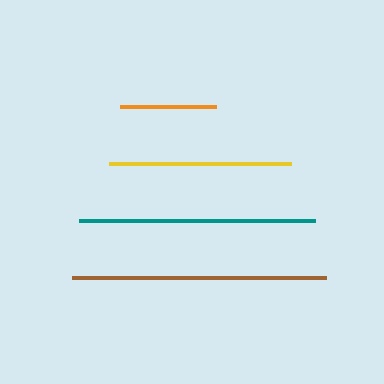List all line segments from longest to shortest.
From longest to shortest: brown, teal, yellow, orange.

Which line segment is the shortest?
The orange line is the shortest at approximately 96 pixels.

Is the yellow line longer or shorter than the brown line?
The brown line is longer than the yellow line.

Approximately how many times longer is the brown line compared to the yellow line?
The brown line is approximately 1.4 times the length of the yellow line.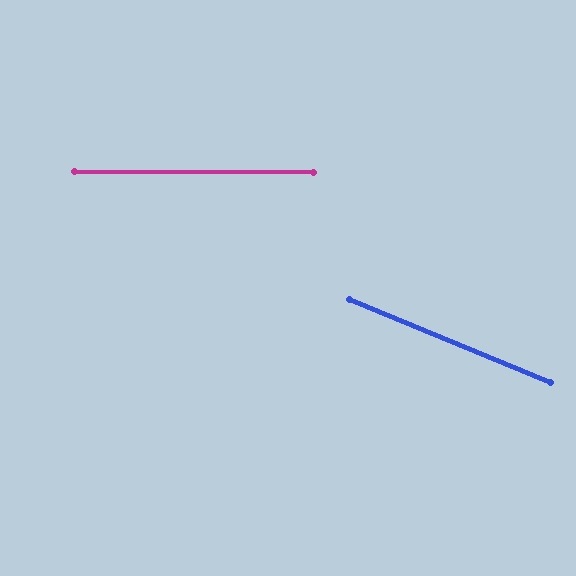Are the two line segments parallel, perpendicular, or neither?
Neither parallel nor perpendicular — they differ by about 22°.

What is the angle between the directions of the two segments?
Approximately 22 degrees.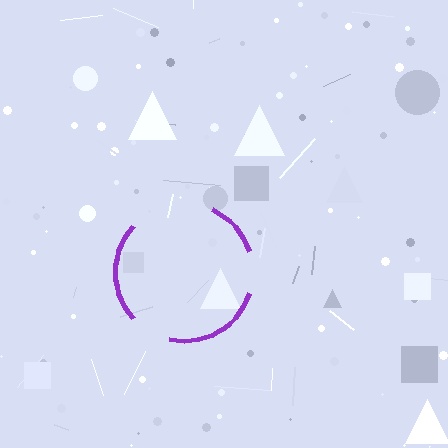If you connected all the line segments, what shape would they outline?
They would outline a circle.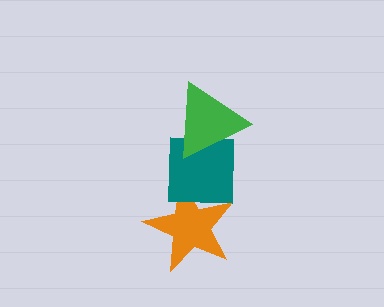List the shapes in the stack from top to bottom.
From top to bottom: the green triangle, the teal square, the orange star.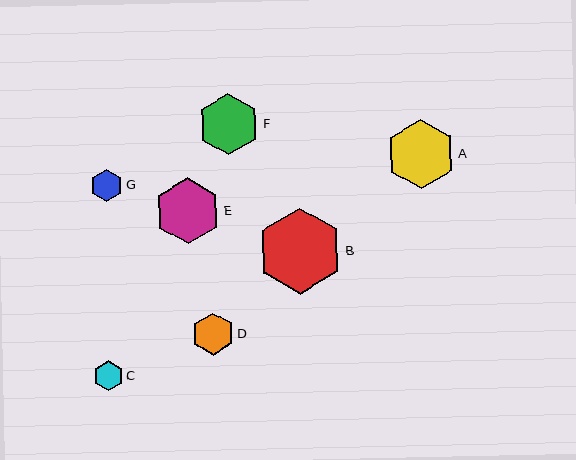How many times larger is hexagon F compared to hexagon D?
Hexagon F is approximately 1.5 times the size of hexagon D.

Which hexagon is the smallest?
Hexagon C is the smallest with a size of approximately 30 pixels.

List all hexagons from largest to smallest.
From largest to smallest: B, A, E, F, D, G, C.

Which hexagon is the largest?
Hexagon B is the largest with a size of approximately 86 pixels.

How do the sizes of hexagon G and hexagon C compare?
Hexagon G and hexagon C are approximately the same size.